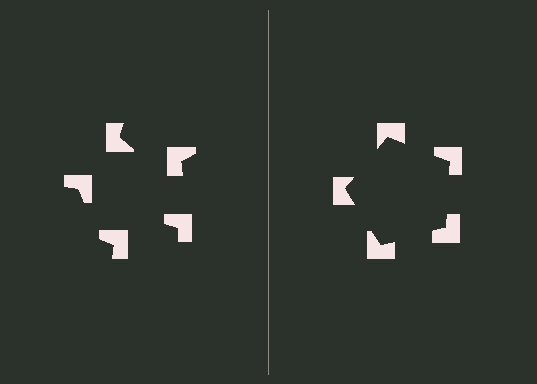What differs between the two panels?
The notched squares are positioned identically on both sides; only the wedge orientations differ. On the right they align to a pentagon; on the left they are misaligned.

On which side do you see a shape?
An illusory pentagon appears on the right side. On the left side the wedge cuts are rotated, so no coherent shape forms.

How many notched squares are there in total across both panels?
10 — 5 on each side.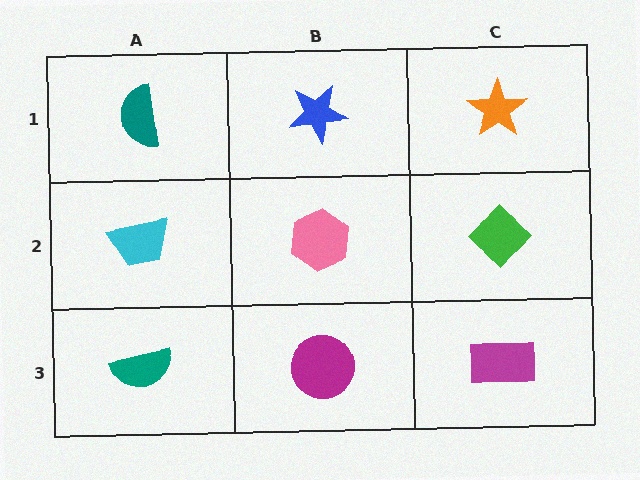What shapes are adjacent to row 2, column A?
A teal semicircle (row 1, column A), a teal semicircle (row 3, column A), a pink hexagon (row 2, column B).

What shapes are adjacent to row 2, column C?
An orange star (row 1, column C), a magenta rectangle (row 3, column C), a pink hexagon (row 2, column B).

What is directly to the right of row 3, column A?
A magenta circle.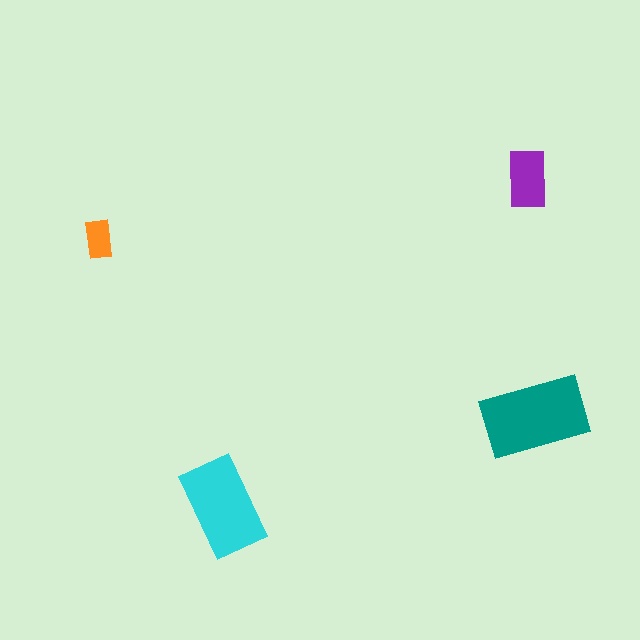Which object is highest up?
The purple rectangle is topmost.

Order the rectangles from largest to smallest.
the teal one, the cyan one, the purple one, the orange one.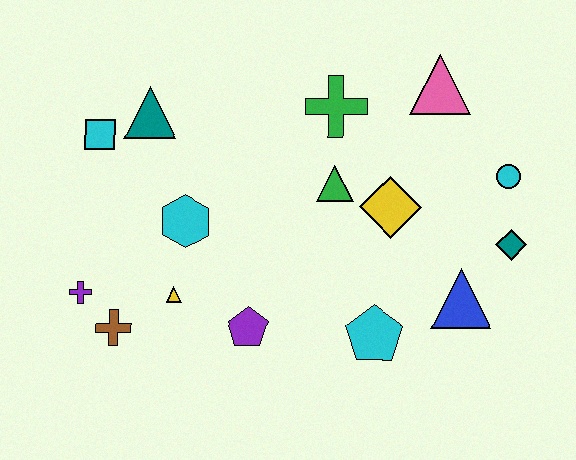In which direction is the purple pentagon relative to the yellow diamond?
The purple pentagon is to the left of the yellow diamond.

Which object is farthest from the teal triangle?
The teal diamond is farthest from the teal triangle.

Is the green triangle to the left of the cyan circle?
Yes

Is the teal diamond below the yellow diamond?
Yes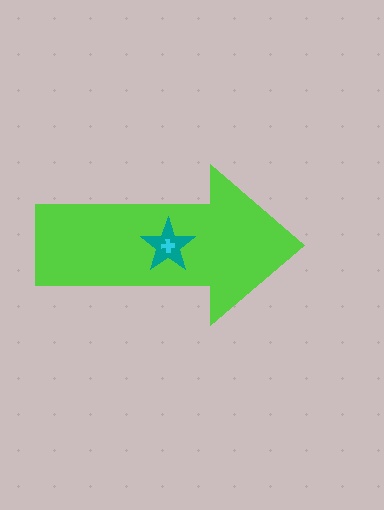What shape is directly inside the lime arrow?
The teal star.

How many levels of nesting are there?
3.